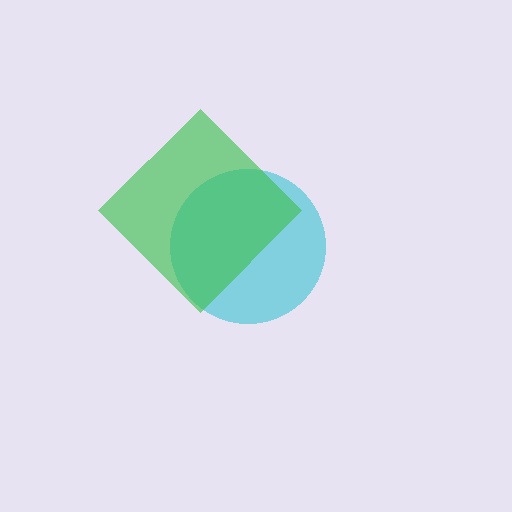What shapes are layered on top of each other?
The layered shapes are: a cyan circle, a green diamond.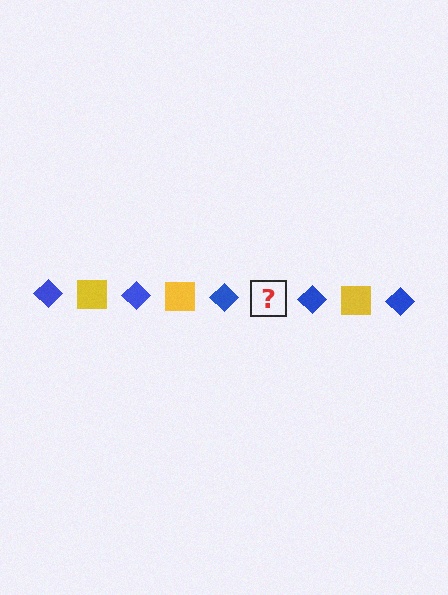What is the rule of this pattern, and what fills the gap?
The rule is that the pattern alternates between blue diamond and yellow square. The gap should be filled with a yellow square.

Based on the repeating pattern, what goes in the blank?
The blank should be a yellow square.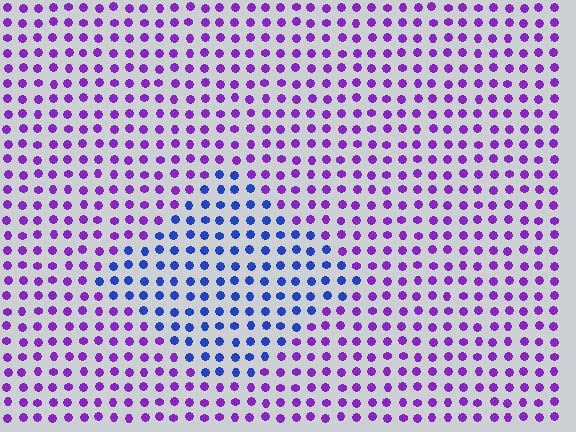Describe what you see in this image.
The image is filled with small purple elements in a uniform arrangement. A diamond-shaped region is visible where the elements are tinted to a slightly different hue, forming a subtle color boundary.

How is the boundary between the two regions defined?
The boundary is defined purely by a slight shift in hue (about 50 degrees). Spacing, size, and orientation are identical on both sides.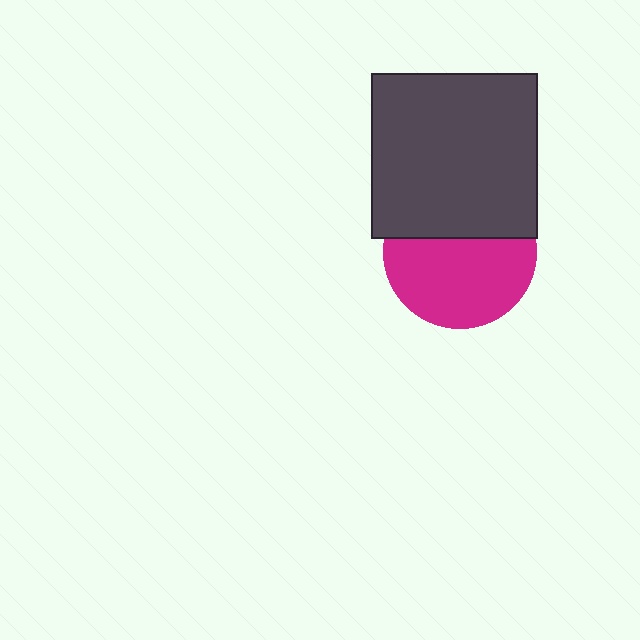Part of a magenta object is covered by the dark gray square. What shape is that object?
It is a circle.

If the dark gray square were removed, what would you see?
You would see the complete magenta circle.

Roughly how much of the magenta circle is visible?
About half of it is visible (roughly 60%).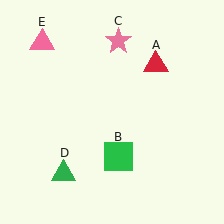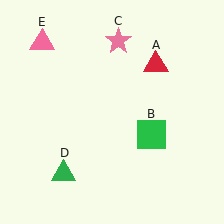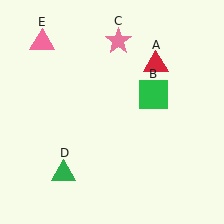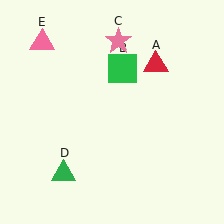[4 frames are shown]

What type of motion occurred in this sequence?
The green square (object B) rotated counterclockwise around the center of the scene.